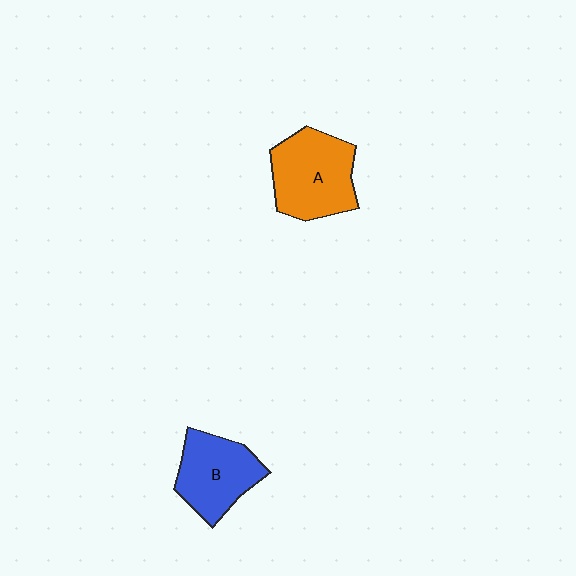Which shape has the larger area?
Shape A (orange).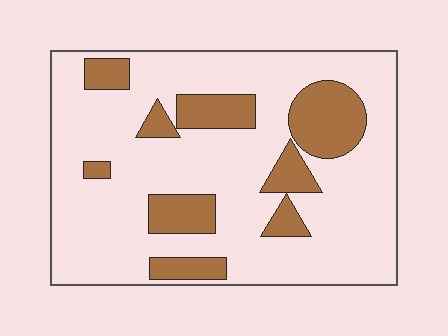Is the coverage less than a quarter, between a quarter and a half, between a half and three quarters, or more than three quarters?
Less than a quarter.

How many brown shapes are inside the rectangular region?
9.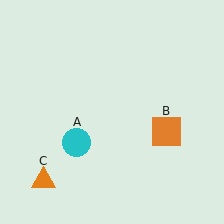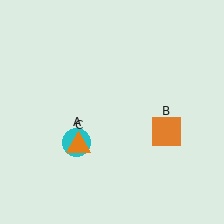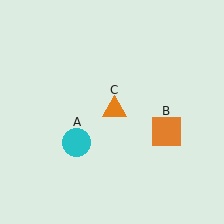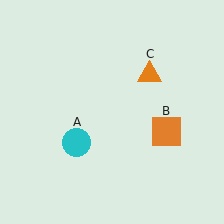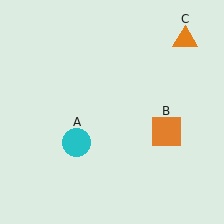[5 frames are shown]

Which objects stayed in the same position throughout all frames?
Cyan circle (object A) and orange square (object B) remained stationary.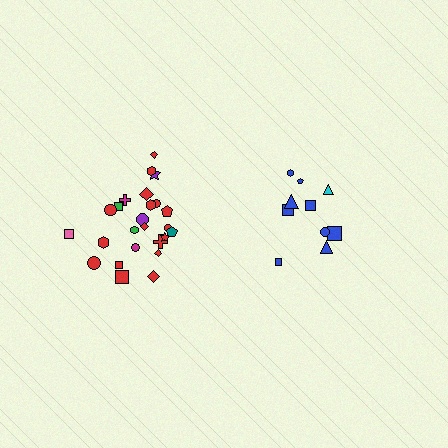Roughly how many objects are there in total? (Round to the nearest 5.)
Roughly 35 objects in total.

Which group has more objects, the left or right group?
The left group.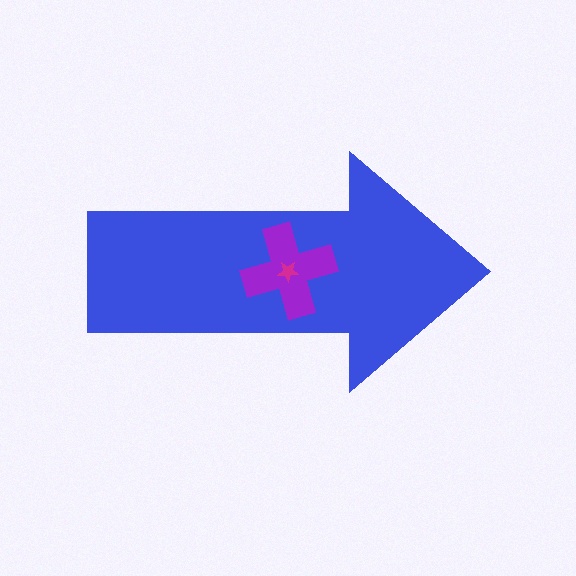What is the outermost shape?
The blue arrow.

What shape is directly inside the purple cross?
The magenta star.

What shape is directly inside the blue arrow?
The purple cross.